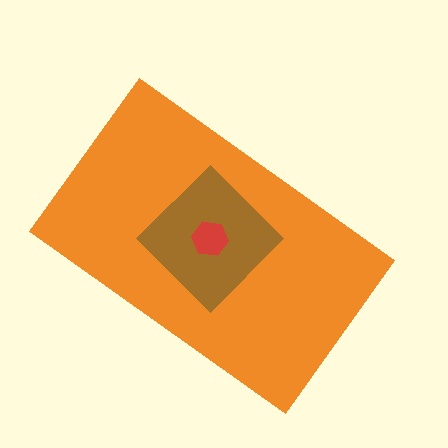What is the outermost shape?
The orange rectangle.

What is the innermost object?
The red hexagon.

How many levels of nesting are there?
3.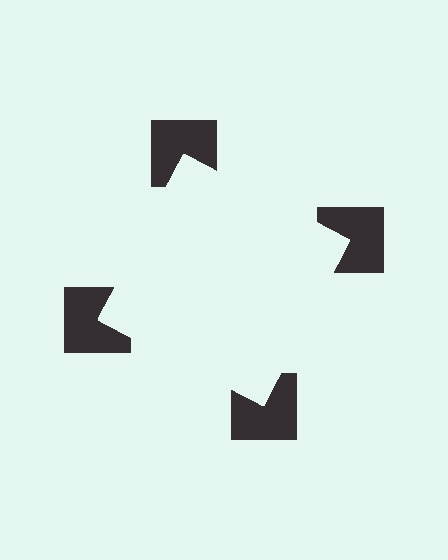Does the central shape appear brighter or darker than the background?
It typically appears slightly brighter than the background, even though no actual brightness change is drawn.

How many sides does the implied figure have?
4 sides.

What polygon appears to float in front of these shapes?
An illusory square — its edges are inferred from the aligned wedge cuts in the notched squares, not physically drawn.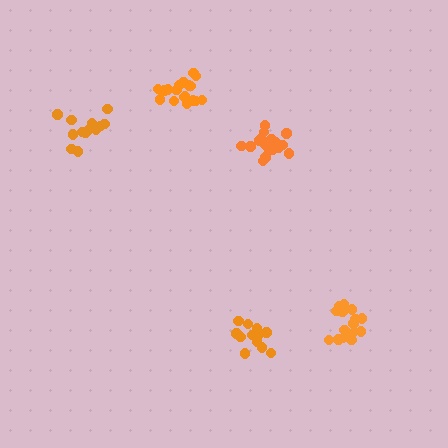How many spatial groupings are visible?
There are 5 spatial groupings.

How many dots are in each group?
Group 1: 19 dots, Group 2: 14 dots, Group 3: 19 dots, Group 4: 13 dots, Group 5: 19 dots (84 total).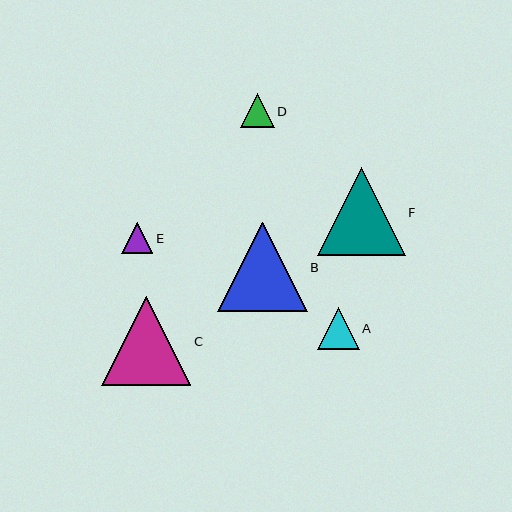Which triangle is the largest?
Triangle B is the largest with a size of approximately 90 pixels.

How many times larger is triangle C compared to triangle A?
Triangle C is approximately 2.1 times the size of triangle A.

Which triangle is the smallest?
Triangle E is the smallest with a size of approximately 32 pixels.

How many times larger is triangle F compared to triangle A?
Triangle F is approximately 2.1 times the size of triangle A.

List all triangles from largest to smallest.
From largest to smallest: B, C, F, A, D, E.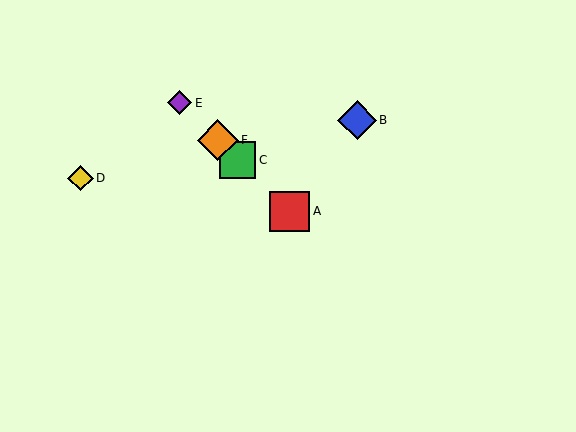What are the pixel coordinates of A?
Object A is at (290, 211).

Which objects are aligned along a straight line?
Objects A, C, E, F are aligned along a straight line.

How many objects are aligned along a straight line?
4 objects (A, C, E, F) are aligned along a straight line.